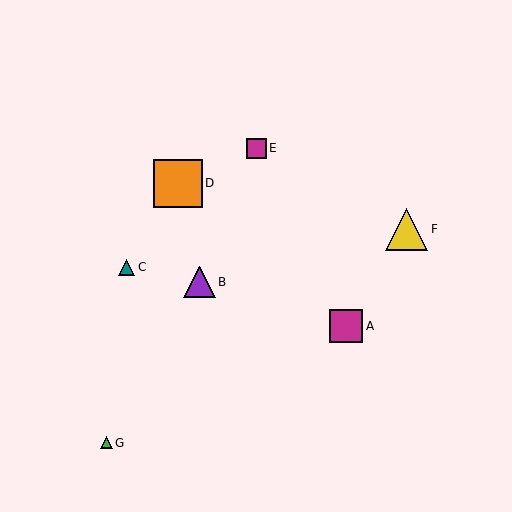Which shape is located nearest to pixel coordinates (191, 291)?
The purple triangle (labeled B) at (199, 282) is nearest to that location.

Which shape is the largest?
The orange square (labeled D) is the largest.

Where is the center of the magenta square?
The center of the magenta square is at (256, 148).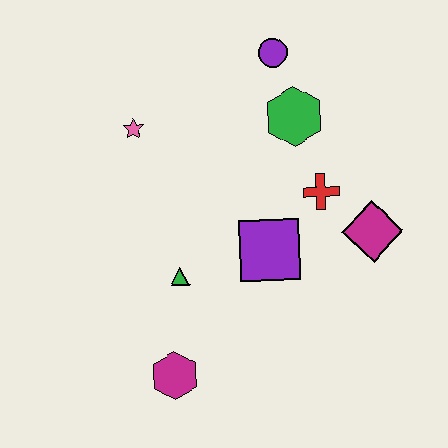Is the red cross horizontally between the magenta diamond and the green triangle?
Yes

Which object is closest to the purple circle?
The green hexagon is closest to the purple circle.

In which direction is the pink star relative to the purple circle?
The pink star is to the left of the purple circle.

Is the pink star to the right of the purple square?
No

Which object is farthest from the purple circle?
The magenta hexagon is farthest from the purple circle.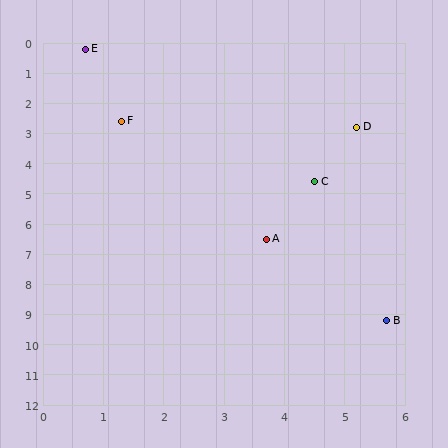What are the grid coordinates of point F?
Point F is at approximately (1.3, 2.6).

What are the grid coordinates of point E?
Point E is at approximately (0.7, 0.2).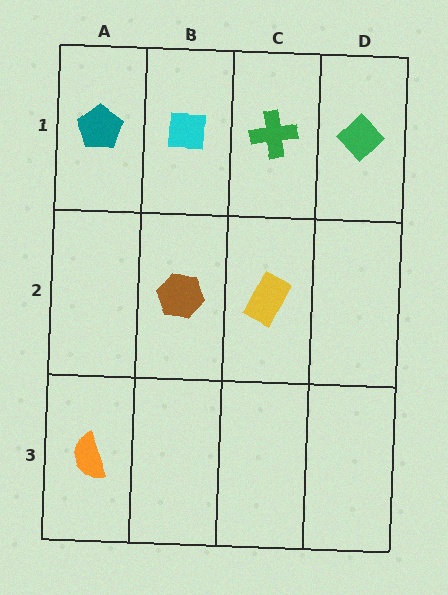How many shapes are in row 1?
4 shapes.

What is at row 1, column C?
A green cross.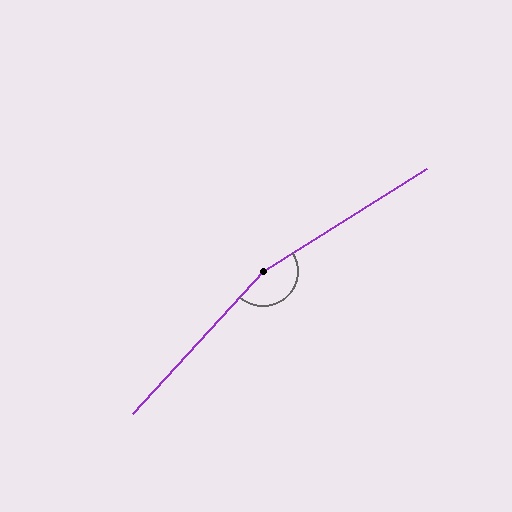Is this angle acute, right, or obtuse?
It is obtuse.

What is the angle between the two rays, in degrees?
Approximately 164 degrees.